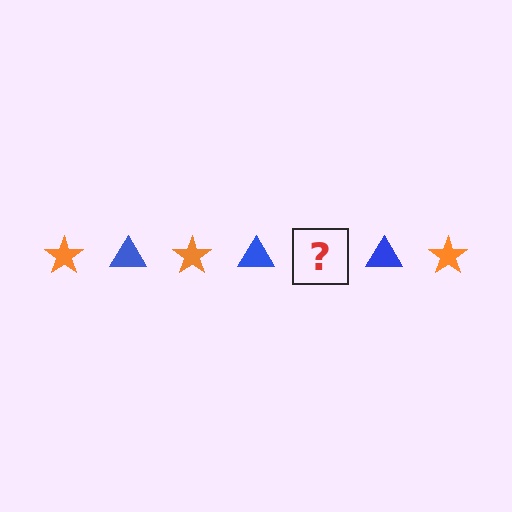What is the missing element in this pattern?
The missing element is an orange star.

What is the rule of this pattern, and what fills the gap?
The rule is that the pattern alternates between orange star and blue triangle. The gap should be filled with an orange star.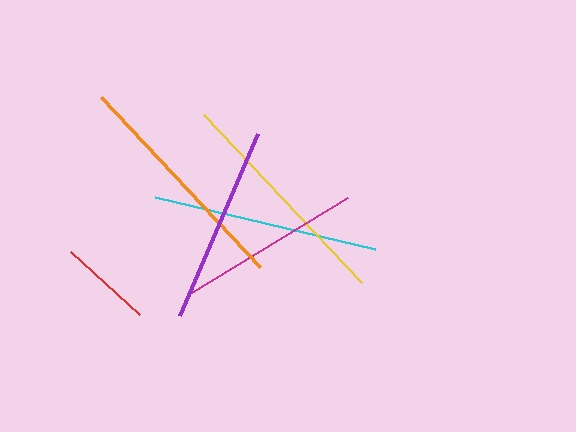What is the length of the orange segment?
The orange segment is approximately 233 pixels long.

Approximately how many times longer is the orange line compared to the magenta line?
The orange line is approximately 1.3 times the length of the magenta line.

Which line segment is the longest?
The orange line is the longest at approximately 233 pixels.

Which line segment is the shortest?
The red line is the shortest at approximately 93 pixels.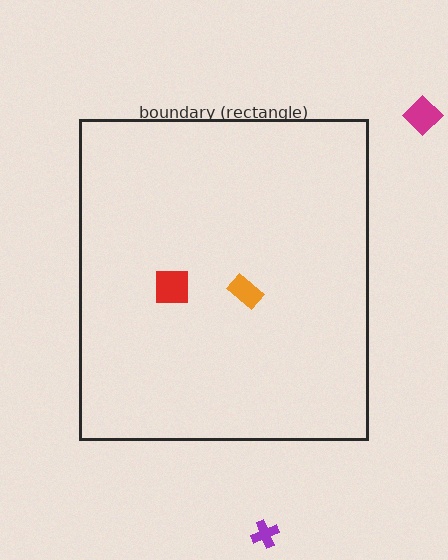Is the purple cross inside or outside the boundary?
Outside.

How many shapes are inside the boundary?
2 inside, 2 outside.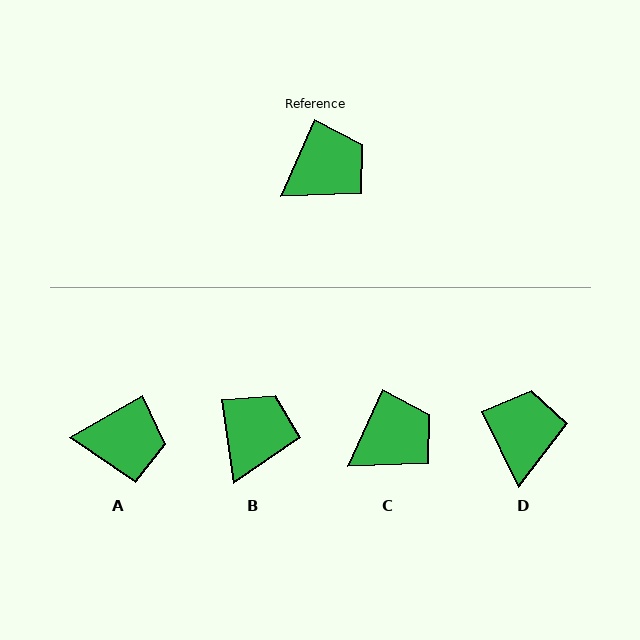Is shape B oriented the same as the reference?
No, it is off by about 32 degrees.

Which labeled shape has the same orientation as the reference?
C.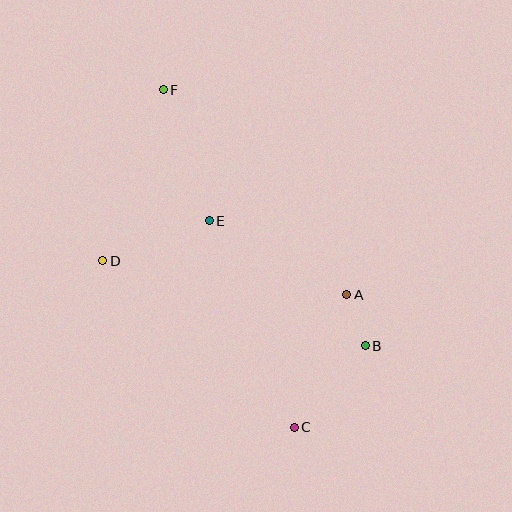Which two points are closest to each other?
Points A and B are closest to each other.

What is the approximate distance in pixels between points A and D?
The distance between A and D is approximately 246 pixels.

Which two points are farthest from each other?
Points C and F are farthest from each other.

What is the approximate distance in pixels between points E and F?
The distance between E and F is approximately 139 pixels.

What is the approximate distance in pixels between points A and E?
The distance between A and E is approximately 156 pixels.